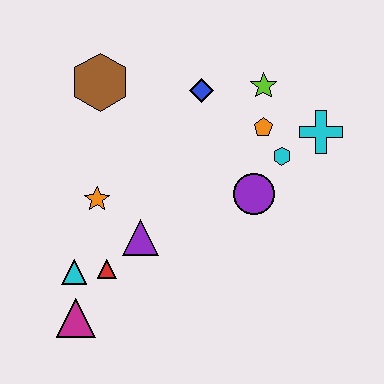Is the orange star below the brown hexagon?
Yes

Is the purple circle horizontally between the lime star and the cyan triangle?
Yes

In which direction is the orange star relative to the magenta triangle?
The orange star is above the magenta triangle.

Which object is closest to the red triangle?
The cyan triangle is closest to the red triangle.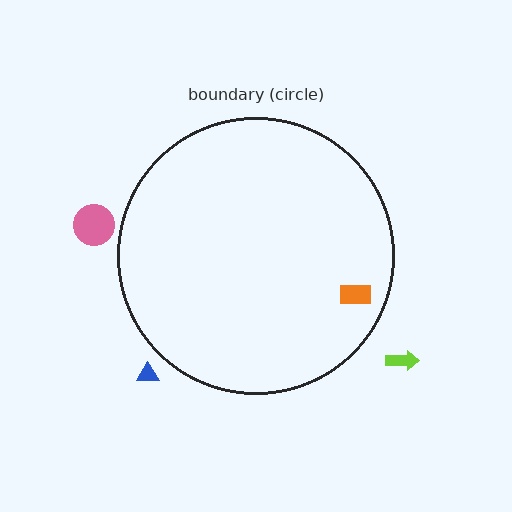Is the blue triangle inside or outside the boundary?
Outside.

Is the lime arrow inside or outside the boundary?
Outside.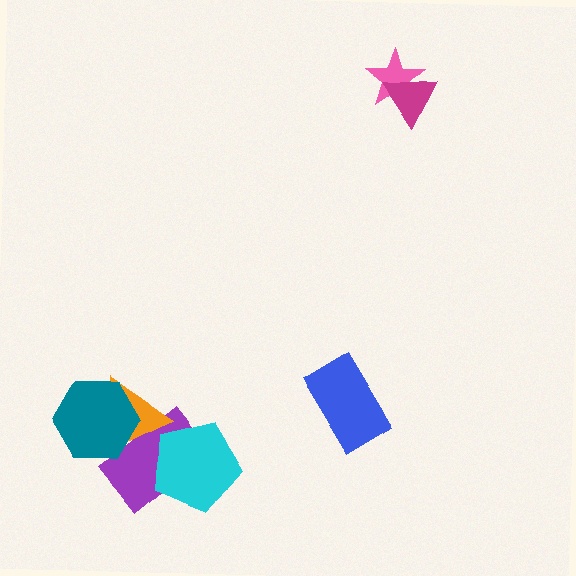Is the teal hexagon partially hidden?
No, no other shape covers it.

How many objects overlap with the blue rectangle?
0 objects overlap with the blue rectangle.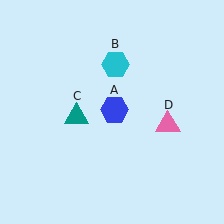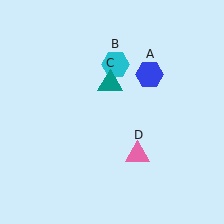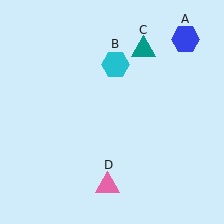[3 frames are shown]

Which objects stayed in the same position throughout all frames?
Cyan hexagon (object B) remained stationary.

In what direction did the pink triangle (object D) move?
The pink triangle (object D) moved down and to the left.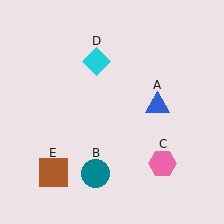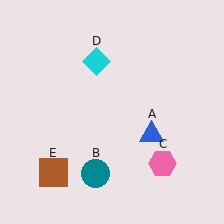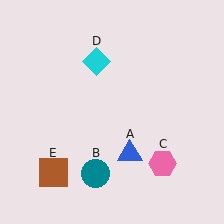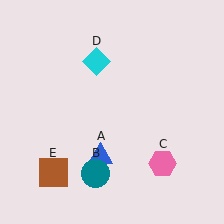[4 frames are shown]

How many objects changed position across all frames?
1 object changed position: blue triangle (object A).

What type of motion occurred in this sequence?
The blue triangle (object A) rotated clockwise around the center of the scene.